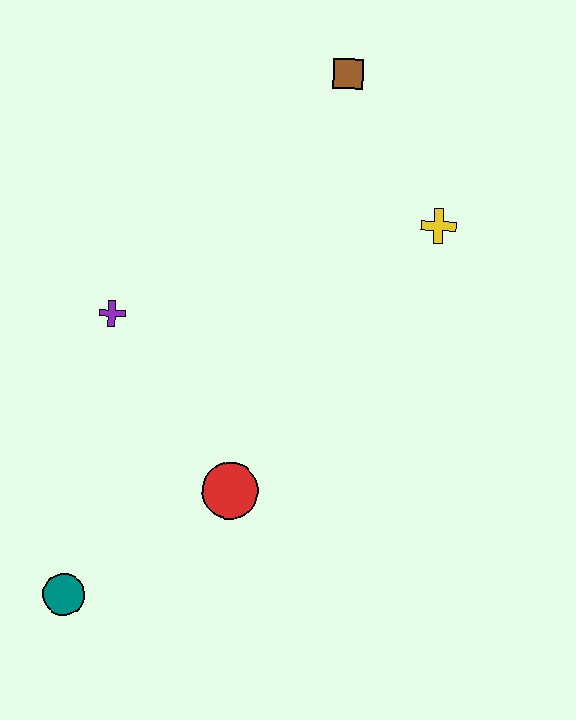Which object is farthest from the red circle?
The brown square is farthest from the red circle.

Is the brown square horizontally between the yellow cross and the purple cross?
Yes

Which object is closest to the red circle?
The teal circle is closest to the red circle.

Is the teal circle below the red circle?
Yes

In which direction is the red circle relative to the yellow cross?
The red circle is below the yellow cross.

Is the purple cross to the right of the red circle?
No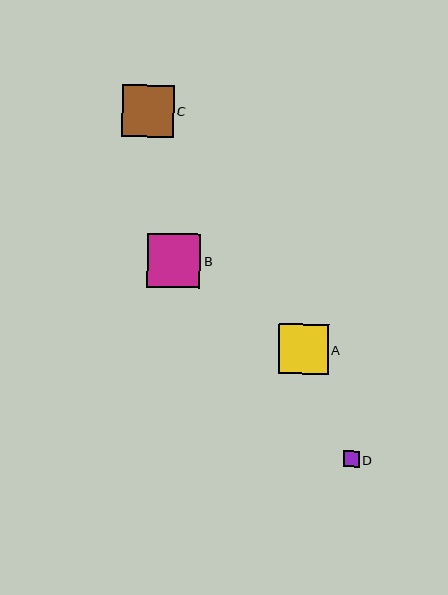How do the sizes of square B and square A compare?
Square B and square A are approximately the same size.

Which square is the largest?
Square B is the largest with a size of approximately 54 pixels.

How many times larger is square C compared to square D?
Square C is approximately 3.2 times the size of square D.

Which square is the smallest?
Square D is the smallest with a size of approximately 16 pixels.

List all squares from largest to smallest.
From largest to smallest: B, C, A, D.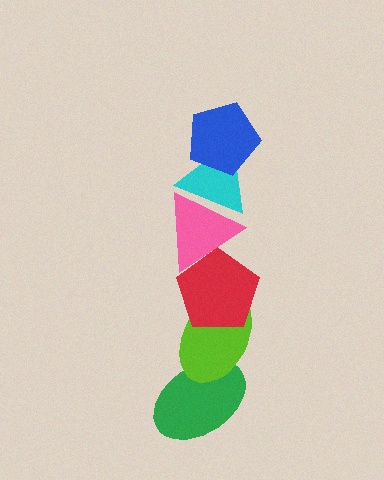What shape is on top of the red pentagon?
The pink triangle is on top of the red pentagon.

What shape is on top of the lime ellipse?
The red pentagon is on top of the lime ellipse.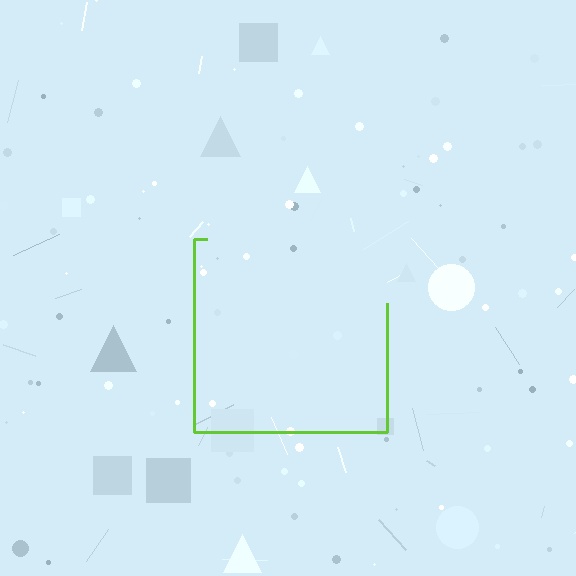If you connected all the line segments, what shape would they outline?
They would outline a square.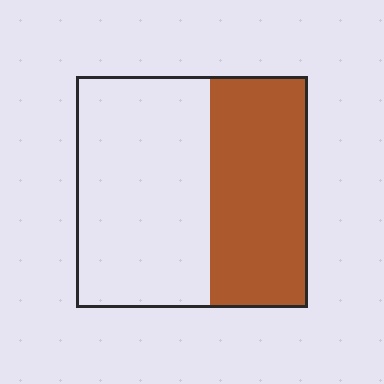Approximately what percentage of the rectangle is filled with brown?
Approximately 40%.